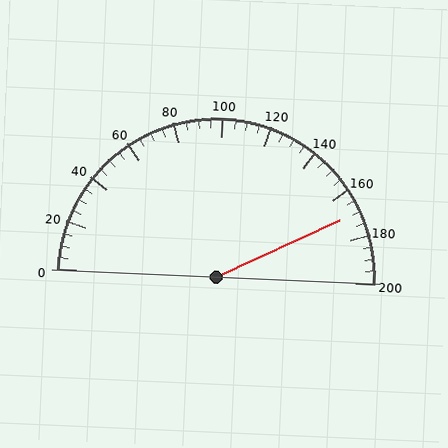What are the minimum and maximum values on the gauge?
The gauge ranges from 0 to 200.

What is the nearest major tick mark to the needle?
The nearest major tick mark is 160.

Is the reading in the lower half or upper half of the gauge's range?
The reading is in the upper half of the range (0 to 200).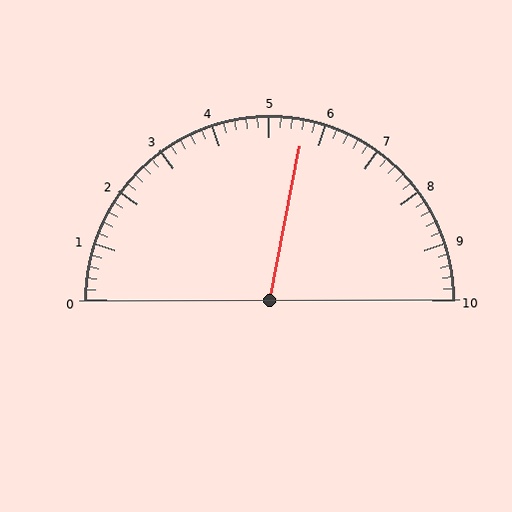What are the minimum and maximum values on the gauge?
The gauge ranges from 0 to 10.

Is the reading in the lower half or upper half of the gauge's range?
The reading is in the upper half of the range (0 to 10).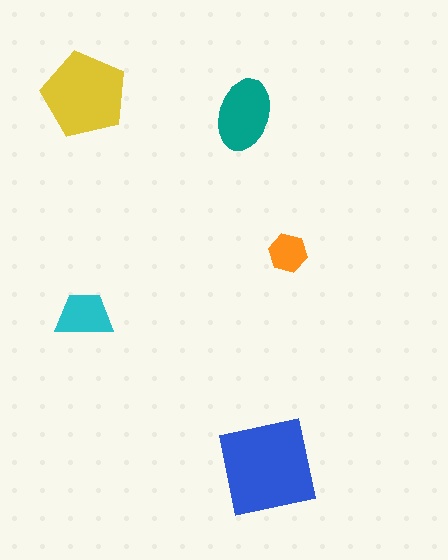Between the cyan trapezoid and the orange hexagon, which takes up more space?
The cyan trapezoid.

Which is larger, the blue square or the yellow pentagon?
The blue square.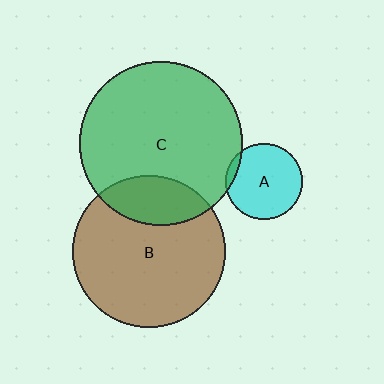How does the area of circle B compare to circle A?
Approximately 4.0 times.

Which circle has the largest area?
Circle C (green).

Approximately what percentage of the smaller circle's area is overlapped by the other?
Approximately 5%.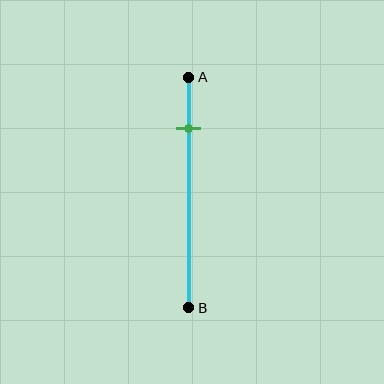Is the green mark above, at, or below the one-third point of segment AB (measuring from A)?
The green mark is above the one-third point of segment AB.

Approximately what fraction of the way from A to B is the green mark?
The green mark is approximately 20% of the way from A to B.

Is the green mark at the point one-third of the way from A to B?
No, the mark is at about 20% from A, not at the 33% one-third point.